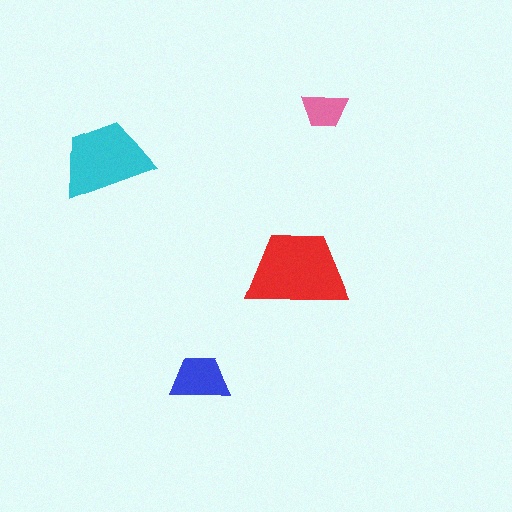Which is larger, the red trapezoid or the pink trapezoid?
The red one.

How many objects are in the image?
There are 4 objects in the image.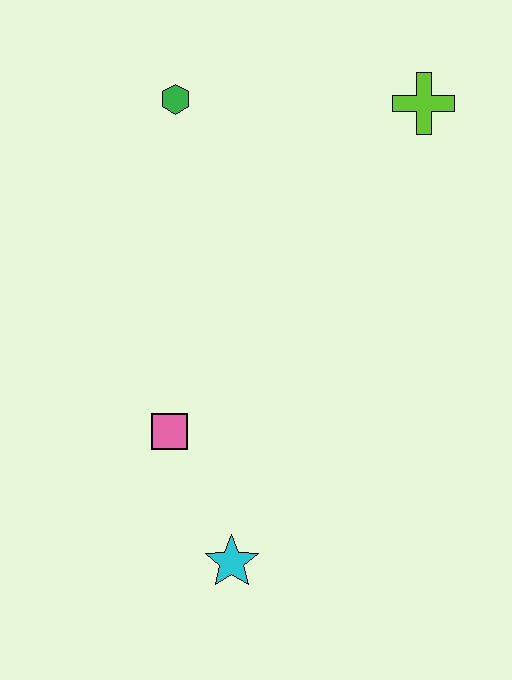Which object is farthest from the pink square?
The lime cross is farthest from the pink square.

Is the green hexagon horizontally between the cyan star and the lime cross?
No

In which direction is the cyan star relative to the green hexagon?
The cyan star is below the green hexagon.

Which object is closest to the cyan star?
The pink square is closest to the cyan star.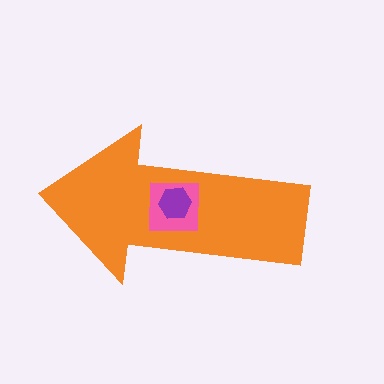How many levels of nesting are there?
3.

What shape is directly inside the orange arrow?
The pink square.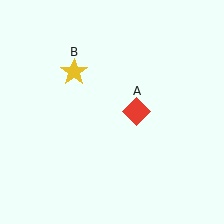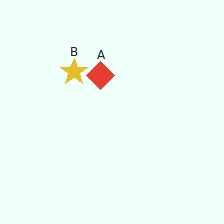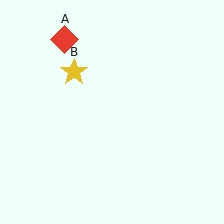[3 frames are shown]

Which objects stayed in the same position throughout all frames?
Yellow star (object B) remained stationary.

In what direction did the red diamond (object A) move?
The red diamond (object A) moved up and to the left.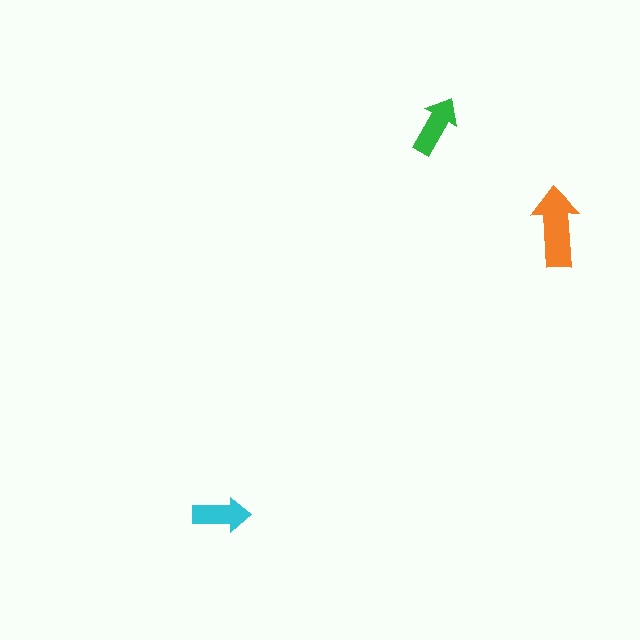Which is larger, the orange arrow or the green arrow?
The orange one.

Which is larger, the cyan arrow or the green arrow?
The green one.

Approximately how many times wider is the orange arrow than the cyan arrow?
About 1.5 times wider.